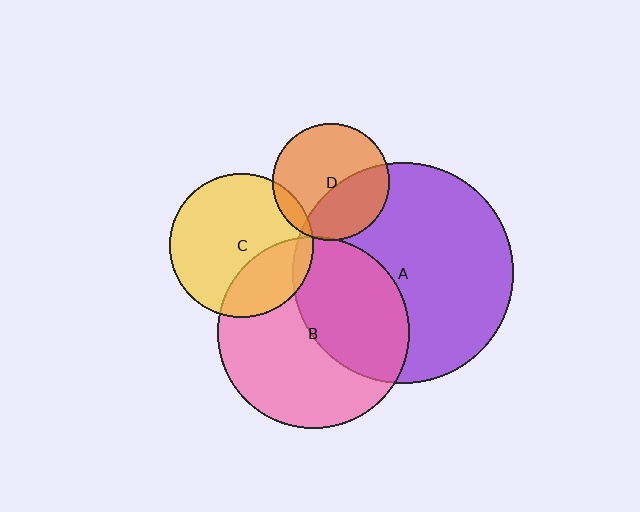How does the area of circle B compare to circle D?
Approximately 2.7 times.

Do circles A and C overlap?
Yes.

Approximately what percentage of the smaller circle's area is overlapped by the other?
Approximately 5%.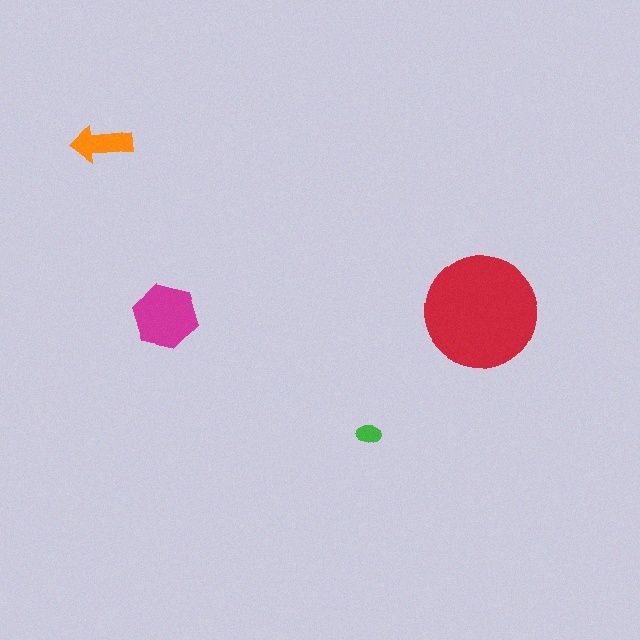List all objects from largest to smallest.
The red circle, the magenta hexagon, the orange arrow, the green ellipse.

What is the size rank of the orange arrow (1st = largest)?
3rd.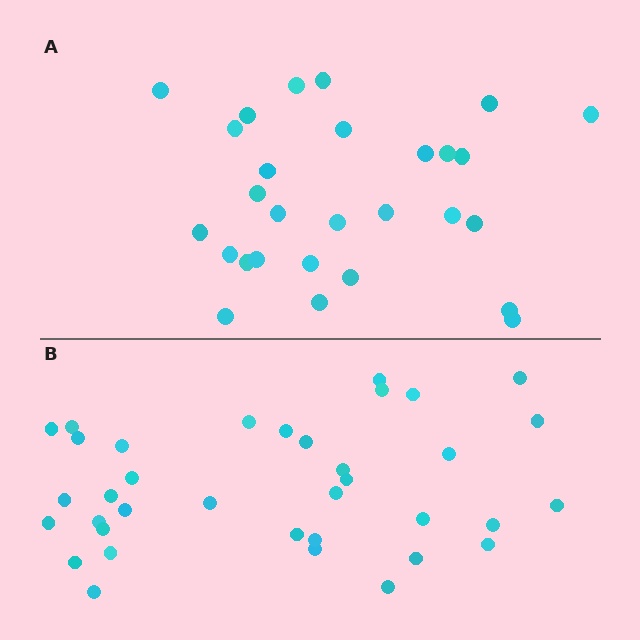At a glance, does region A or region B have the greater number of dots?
Region B (the bottom region) has more dots.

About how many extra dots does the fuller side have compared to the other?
Region B has roughly 8 or so more dots than region A.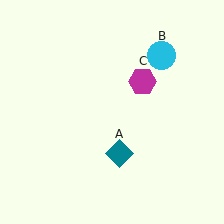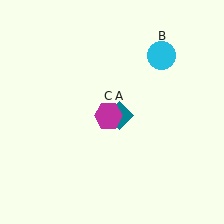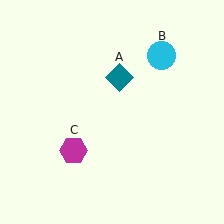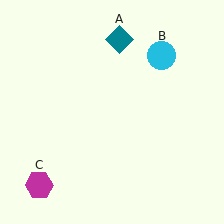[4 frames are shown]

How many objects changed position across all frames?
2 objects changed position: teal diamond (object A), magenta hexagon (object C).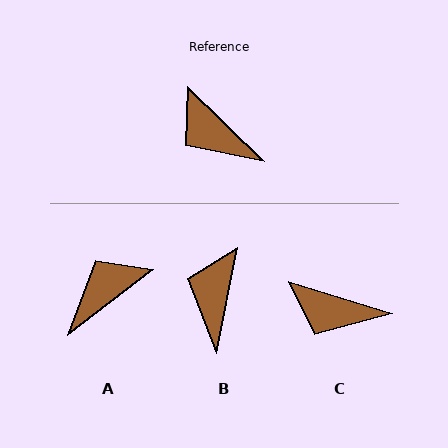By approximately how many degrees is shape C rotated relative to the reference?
Approximately 28 degrees counter-clockwise.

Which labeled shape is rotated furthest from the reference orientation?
A, about 98 degrees away.